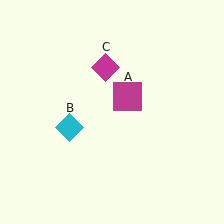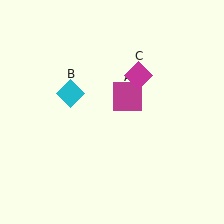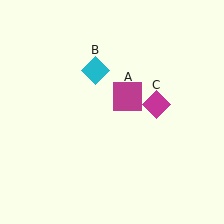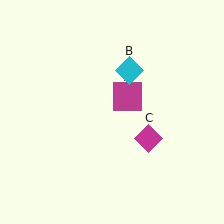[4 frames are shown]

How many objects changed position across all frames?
2 objects changed position: cyan diamond (object B), magenta diamond (object C).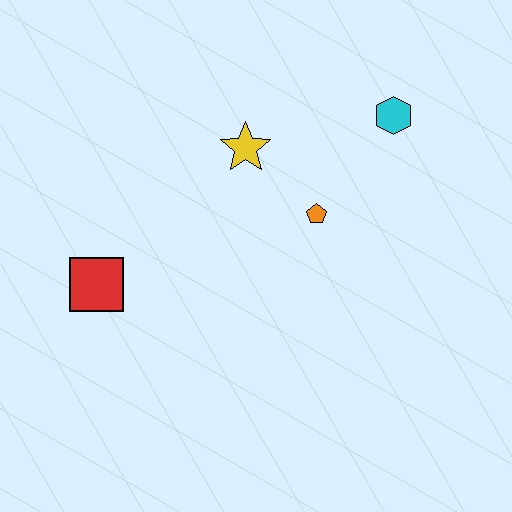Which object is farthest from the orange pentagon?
The red square is farthest from the orange pentagon.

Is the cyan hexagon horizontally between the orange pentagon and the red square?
No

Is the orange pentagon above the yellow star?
No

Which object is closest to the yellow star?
The orange pentagon is closest to the yellow star.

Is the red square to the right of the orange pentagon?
No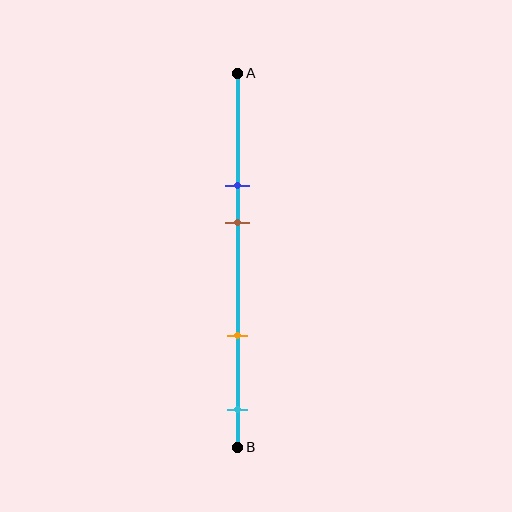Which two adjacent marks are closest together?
The blue and brown marks are the closest adjacent pair.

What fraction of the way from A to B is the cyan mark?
The cyan mark is approximately 90% (0.9) of the way from A to B.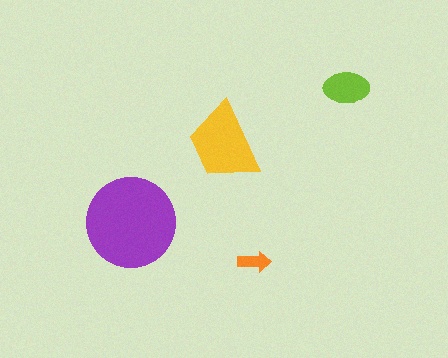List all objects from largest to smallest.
The purple circle, the yellow trapezoid, the lime ellipse, the orange arrow.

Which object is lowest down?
The orange arrow is bottommost.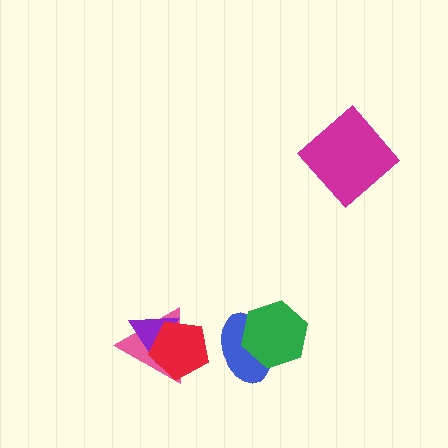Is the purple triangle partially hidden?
Yes, it is partially covered by another shape.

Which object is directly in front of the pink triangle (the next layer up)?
The purple triangle is directly in front of the pink triangle.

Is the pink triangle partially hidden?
Yes, it is partially covered by another shape.